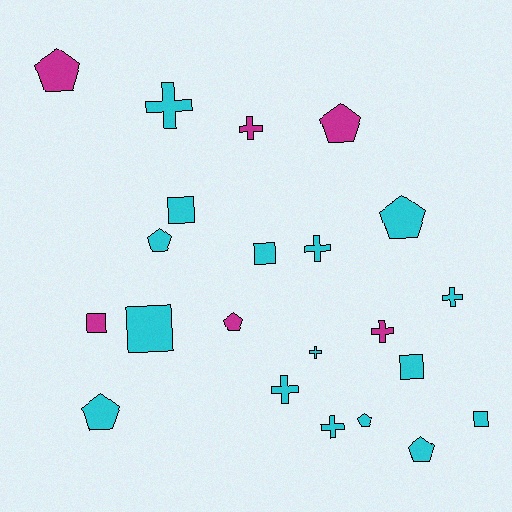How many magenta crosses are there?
There are 2 magenta crosses.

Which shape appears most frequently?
Cross, with 8 objects.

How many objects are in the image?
There are 22 objects.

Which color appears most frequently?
Cyan, with 16 objects.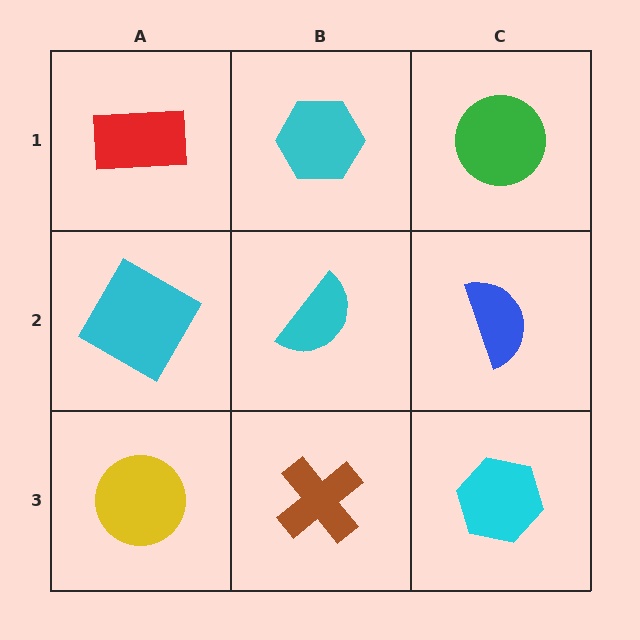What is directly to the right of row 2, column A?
A cyan semicircle.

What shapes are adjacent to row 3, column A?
A cyan square (row 2, column A), a brown cross (row 3, column B).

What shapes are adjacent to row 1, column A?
A cyan square (row 2, column A), a cyan hexagon (row 1, column B).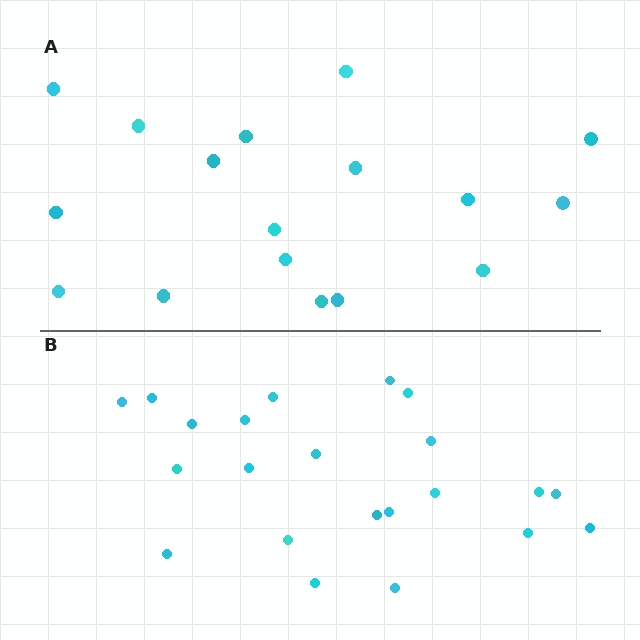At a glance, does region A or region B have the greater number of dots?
Region B (the bottom region) has more dots.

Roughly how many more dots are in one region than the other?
Region B has about 5 more dots than region A.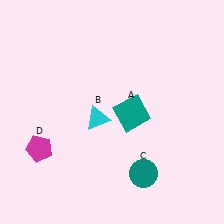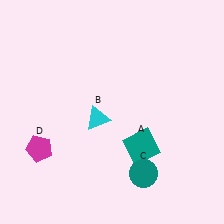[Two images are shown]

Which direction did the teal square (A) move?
The teal square (A) moved down.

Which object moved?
The teal square (A) moved down.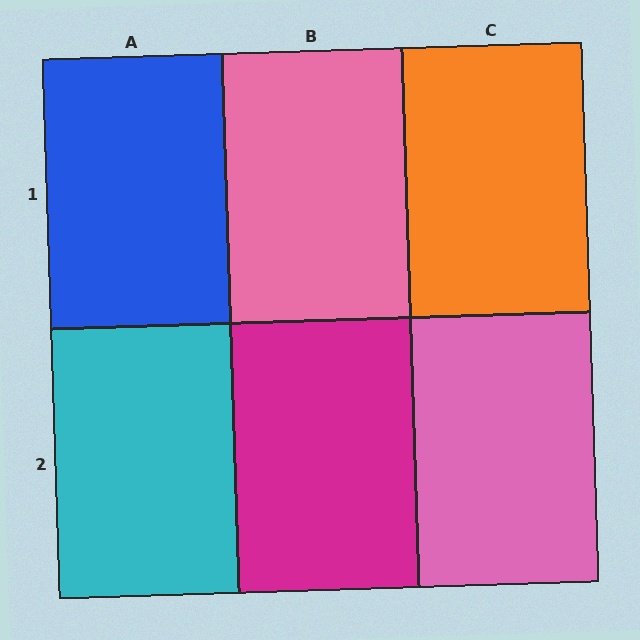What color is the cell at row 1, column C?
Orange.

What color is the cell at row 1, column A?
Blue.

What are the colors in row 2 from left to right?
Cyan, magenta, pink.